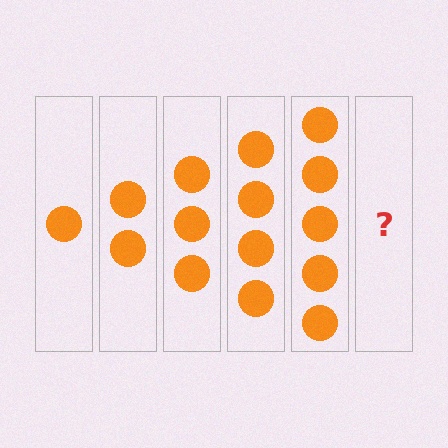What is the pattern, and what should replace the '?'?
The pattern is that each step adds one more circle. The '?' should be 6 circles.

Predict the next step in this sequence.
The next step is 6 circles.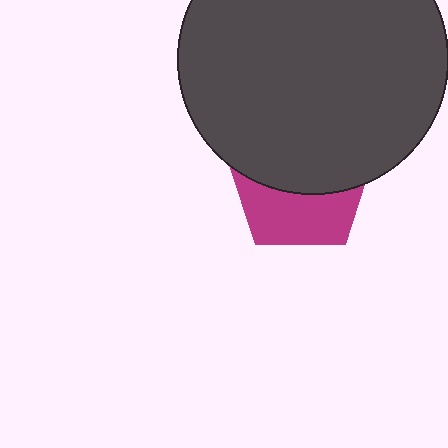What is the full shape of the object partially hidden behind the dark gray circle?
The partially hidden object is a magenta pentagon.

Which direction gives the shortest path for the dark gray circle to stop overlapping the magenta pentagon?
Moving up gives the shortest separation.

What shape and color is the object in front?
The object in front is a dark gray circle.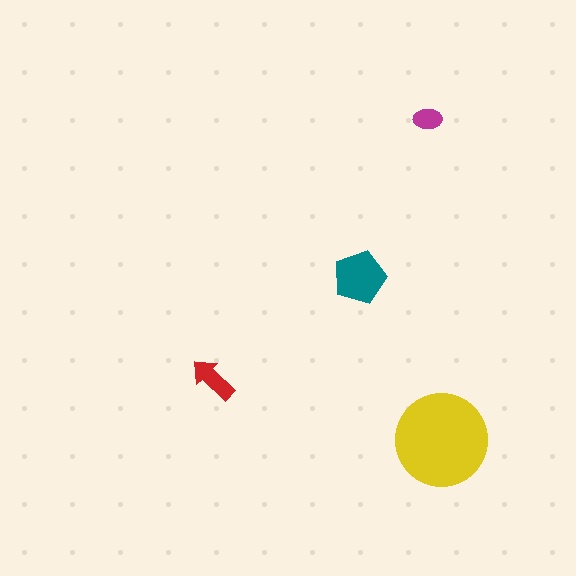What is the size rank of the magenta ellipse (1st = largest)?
4th.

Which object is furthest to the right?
The yellow circle is rightmost.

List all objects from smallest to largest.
The magenta ellipse, the red arrow, the teal pentagon, the yellow circle.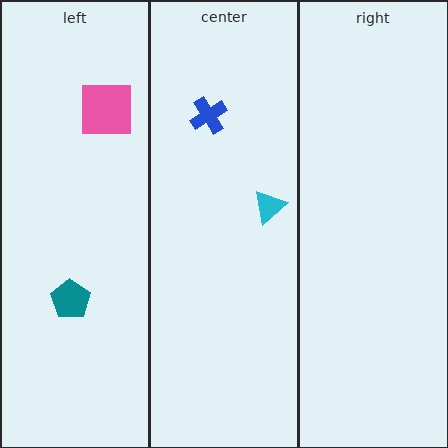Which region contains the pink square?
The left region.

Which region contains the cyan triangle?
The center region.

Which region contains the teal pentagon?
The left region.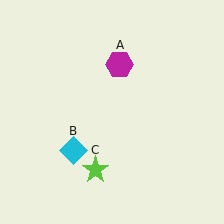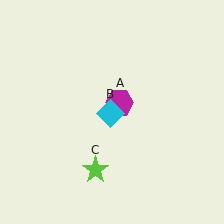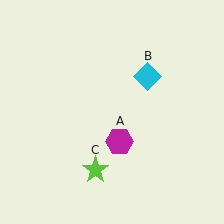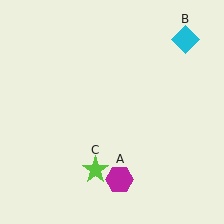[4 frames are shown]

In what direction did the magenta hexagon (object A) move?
The magenta hexagon (object A) moved down.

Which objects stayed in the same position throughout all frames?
Lime star (object C) remained stationary.